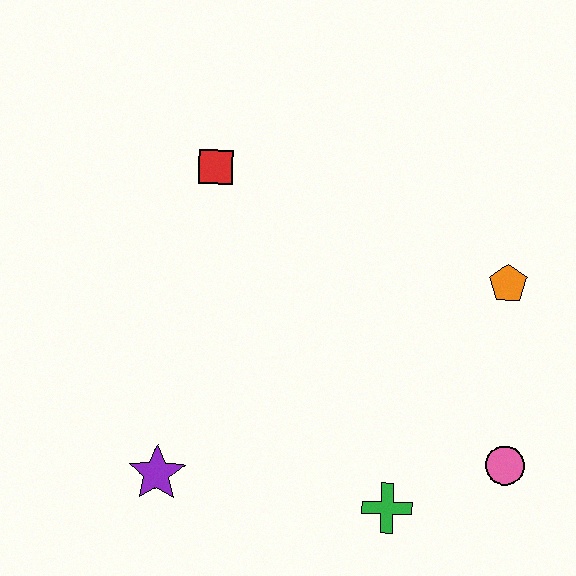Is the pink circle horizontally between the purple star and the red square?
No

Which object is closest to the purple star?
The green cross is closest to the purple star.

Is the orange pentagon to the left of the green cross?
No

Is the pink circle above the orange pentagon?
No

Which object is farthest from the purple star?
The orange pentagon is farthest from the purple star.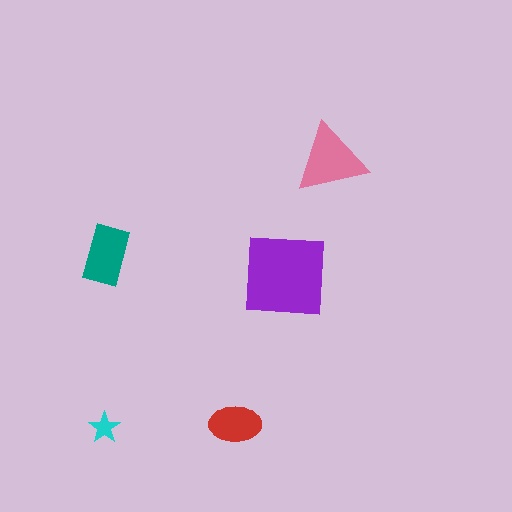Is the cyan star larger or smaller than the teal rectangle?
Smaller.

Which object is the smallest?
The cyan star.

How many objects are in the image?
There are 5 objects in the image.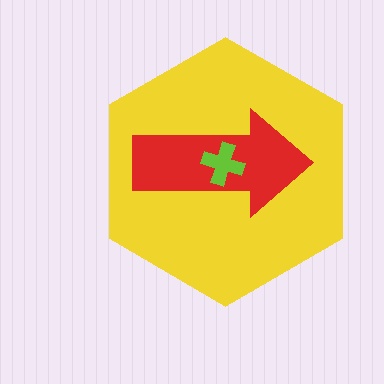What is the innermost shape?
The lime cross.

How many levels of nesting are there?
3.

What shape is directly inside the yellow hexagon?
The red arrow.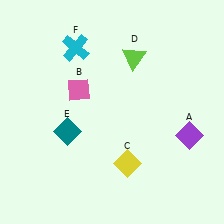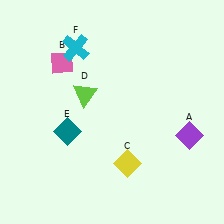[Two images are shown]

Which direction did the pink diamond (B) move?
The pink diamond (B) moved up.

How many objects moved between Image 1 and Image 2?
2 objects moved between the two images.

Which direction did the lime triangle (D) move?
The lime triangle (D) moved left.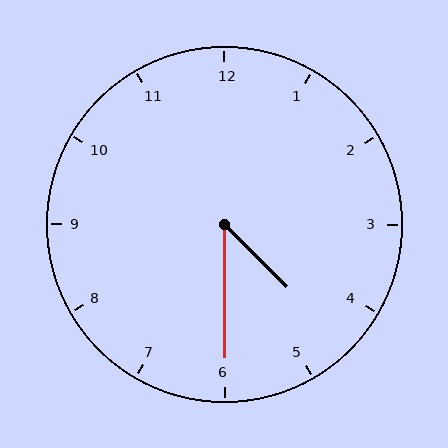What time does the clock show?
4:30.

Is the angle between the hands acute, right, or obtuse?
It is acute.